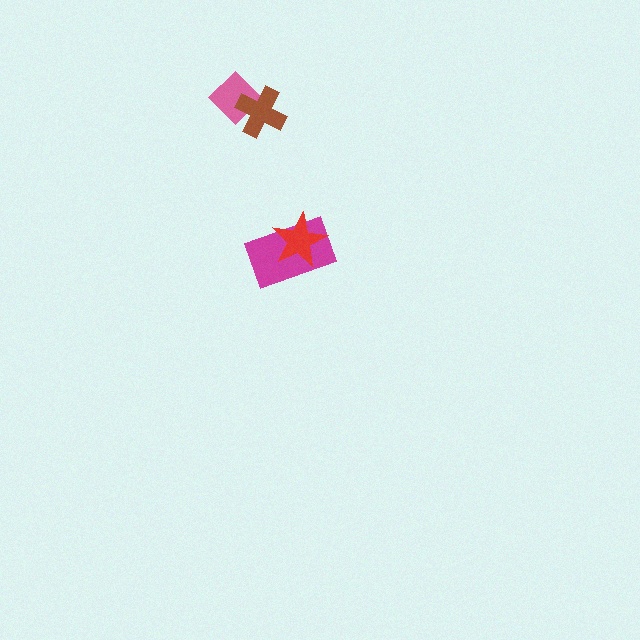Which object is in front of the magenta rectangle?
The red star is in front of the magenta rectangle.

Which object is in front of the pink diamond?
The brown cross is in front of the pink diamond.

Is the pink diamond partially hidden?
Yes, it is partially covered by another shape.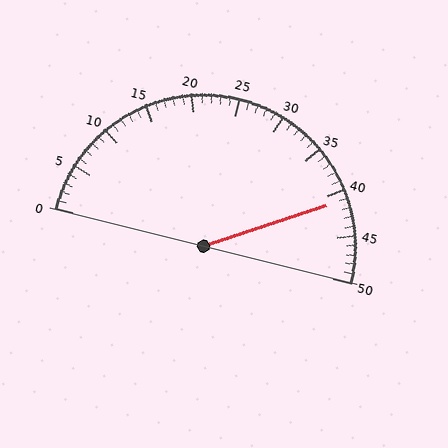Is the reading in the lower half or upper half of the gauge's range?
The reading is in the upper half of the range (0 to 50).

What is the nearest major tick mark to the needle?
The nearest major tick mark is 40.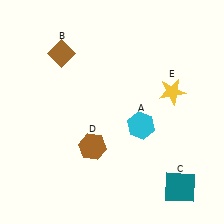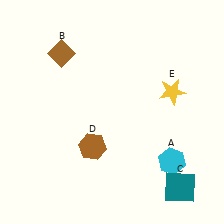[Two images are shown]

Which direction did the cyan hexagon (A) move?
The cyan hexagon (A) moved down.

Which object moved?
The cyan hexagon (A) moved down.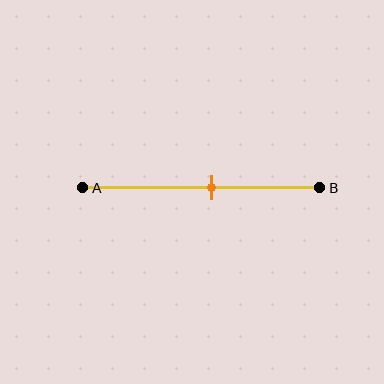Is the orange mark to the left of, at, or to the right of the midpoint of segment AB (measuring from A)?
The orange mark is to the right of the midpoint of segment AB.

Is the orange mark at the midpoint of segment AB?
No, the mark is at about 55% from A, not at the 50% midpoint.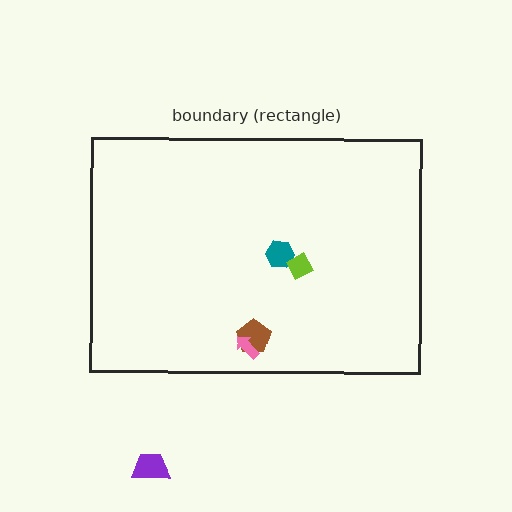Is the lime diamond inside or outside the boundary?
Inside.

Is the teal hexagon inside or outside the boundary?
Inside.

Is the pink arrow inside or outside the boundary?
Inside.